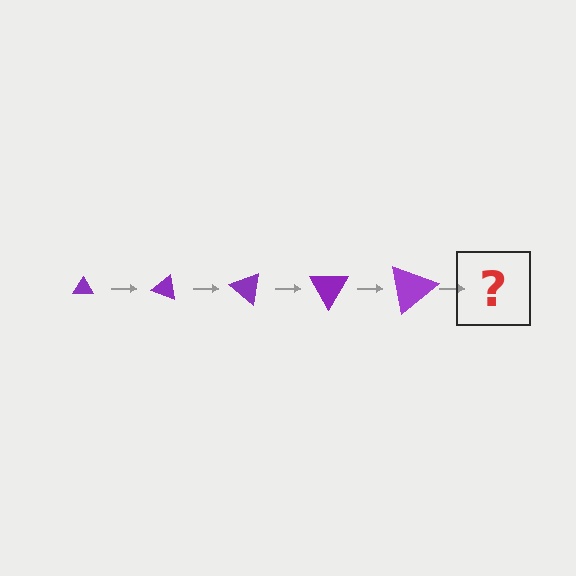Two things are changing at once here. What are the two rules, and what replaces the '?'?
The two rules are that the triangle grows larger each step and it rotates 20 degrees each step. The '?' should be a triangle, larger than the previous one and rotated 100 degrees from the start.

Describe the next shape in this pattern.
It should be a triangle, larger than the previous one and rotated 100 degrees from the start.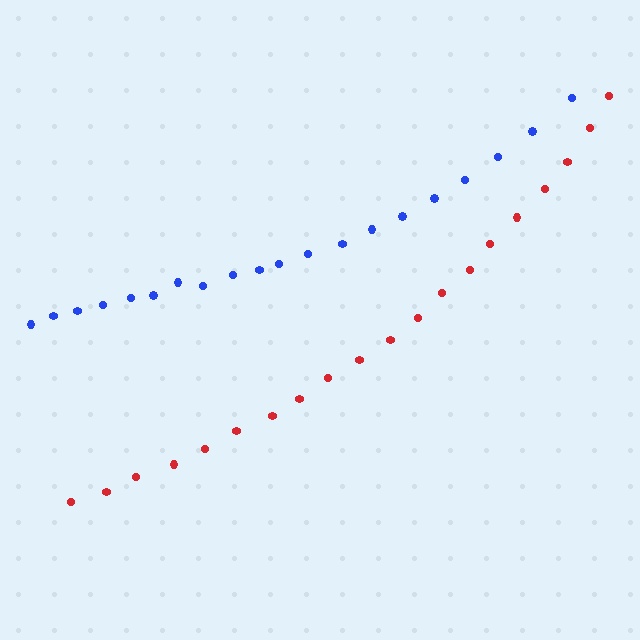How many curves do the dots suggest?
There are 2 distinct paths.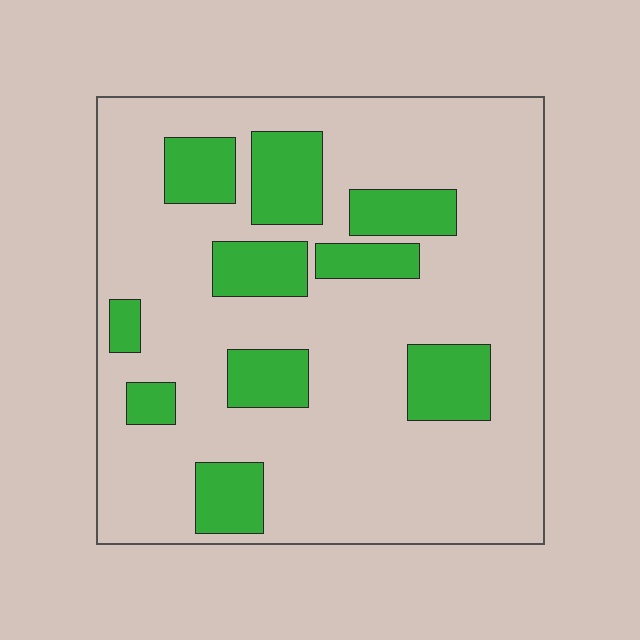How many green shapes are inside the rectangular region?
10.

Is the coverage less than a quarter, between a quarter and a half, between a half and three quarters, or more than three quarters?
Less than a quarter.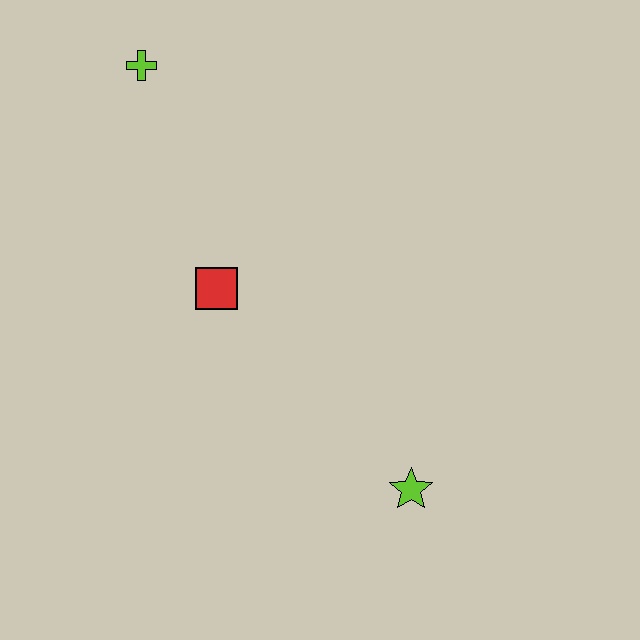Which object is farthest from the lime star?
The lime cross is farthest from the lime star.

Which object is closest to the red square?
The lime cross is closest to the red square.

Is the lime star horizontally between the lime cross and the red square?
No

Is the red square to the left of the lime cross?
No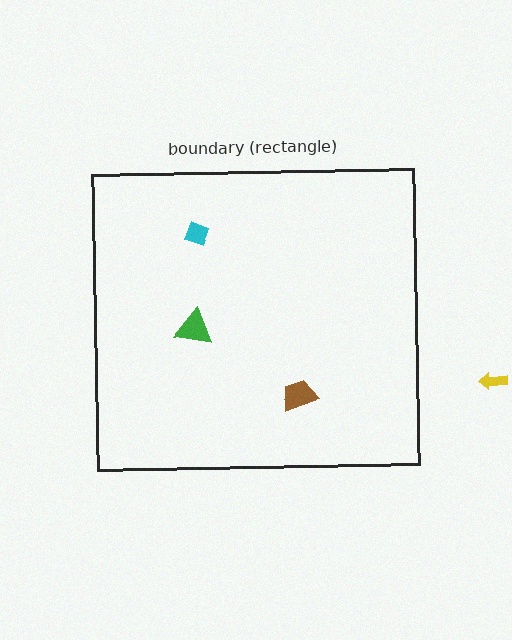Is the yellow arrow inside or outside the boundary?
Outside.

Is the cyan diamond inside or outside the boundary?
Inside.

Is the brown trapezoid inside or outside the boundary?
Inside.